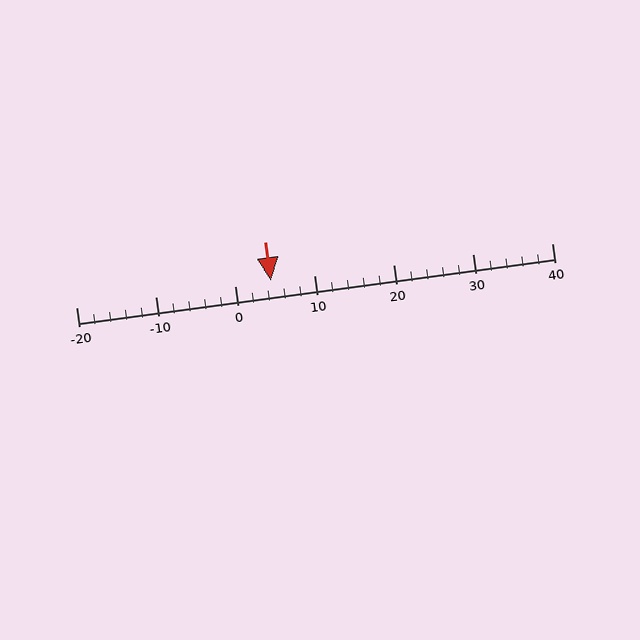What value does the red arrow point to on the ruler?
The red arrow points to approximately 4.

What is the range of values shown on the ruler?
The ruler shows values from -20 to 40.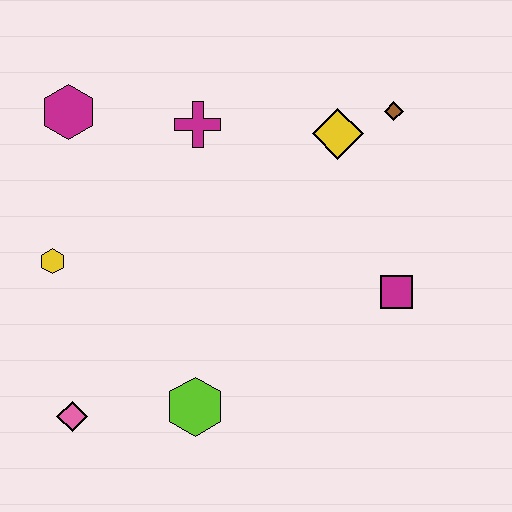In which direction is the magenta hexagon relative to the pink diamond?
The magenta hexagon is above the pink diamond.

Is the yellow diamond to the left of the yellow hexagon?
No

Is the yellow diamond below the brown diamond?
Yes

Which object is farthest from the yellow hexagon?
The brown diamond is farthest from the yellow hexagon.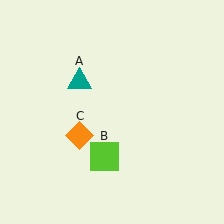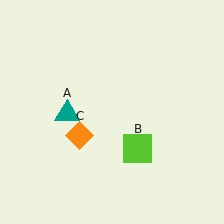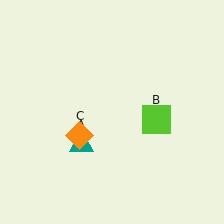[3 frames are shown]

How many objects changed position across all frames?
2 objects changed position: teal triangle (object A), lime square (object B).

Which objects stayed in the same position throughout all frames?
Orange diamond (object C) remained stationary.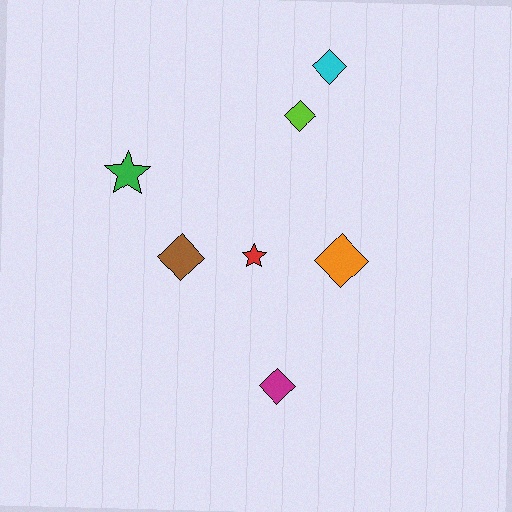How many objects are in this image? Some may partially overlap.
There are 7 objects.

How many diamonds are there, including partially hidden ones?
There are 5 diamonds.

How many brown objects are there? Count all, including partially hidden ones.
There is 1 brown object.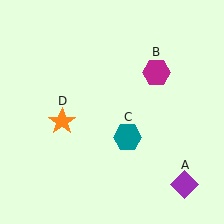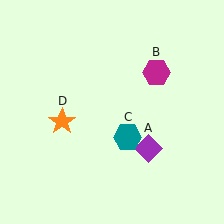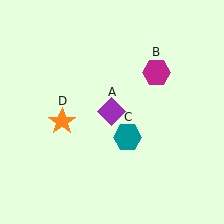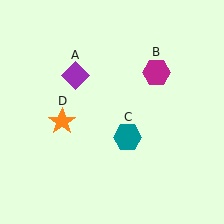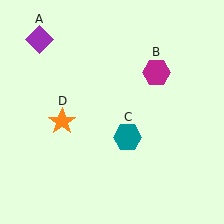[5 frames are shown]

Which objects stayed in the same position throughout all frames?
Magenta hexagon (object B) and teal hexagon (object C) and orange star (object D) remained stationary.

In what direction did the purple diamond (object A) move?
The purple diamond (object A) moved up and to the left.